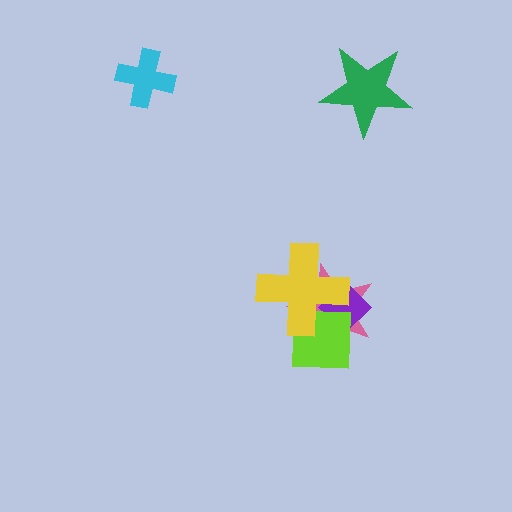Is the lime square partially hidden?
Yes, it is partially covered by another shape.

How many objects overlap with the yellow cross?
3 objects overlap with the yellow cross.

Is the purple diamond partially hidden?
Yes, it is partially covered by another shape.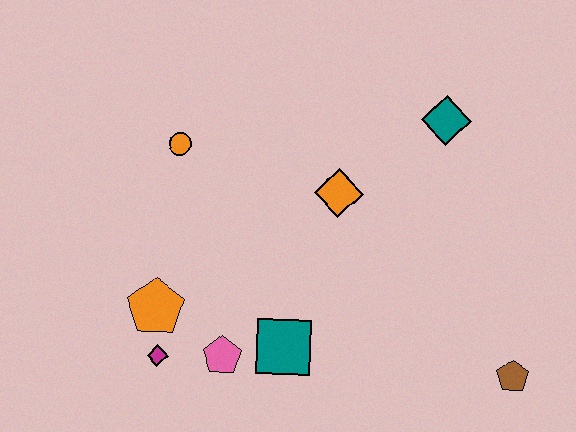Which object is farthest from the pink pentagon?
The teal diamond is farthest from the pink pentagon.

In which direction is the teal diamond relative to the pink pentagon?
The teal diamond is above the pink pentagon.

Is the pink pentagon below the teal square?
Yes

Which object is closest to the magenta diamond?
The orange pentagon is closest to the magenta diamond.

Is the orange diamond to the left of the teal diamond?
Yes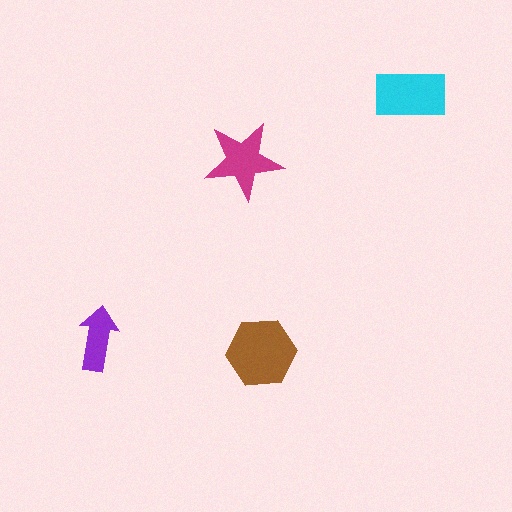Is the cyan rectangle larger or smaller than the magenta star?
Larger.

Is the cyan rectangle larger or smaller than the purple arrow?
Larger.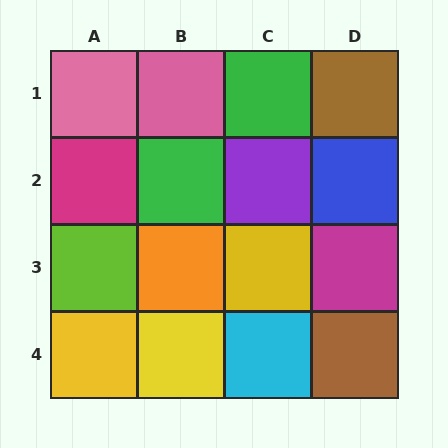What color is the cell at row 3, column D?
Magenta.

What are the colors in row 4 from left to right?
Yellow, yellow, cyan, brown.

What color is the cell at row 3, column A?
Lime.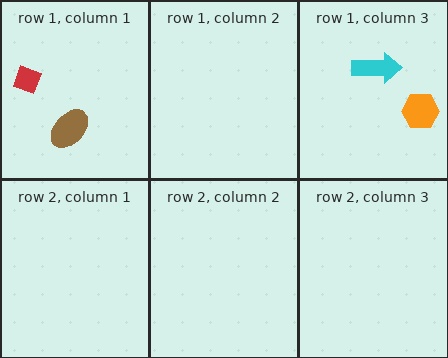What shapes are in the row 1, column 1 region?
The brown ellipse, the red diamond.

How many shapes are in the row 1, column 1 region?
2.